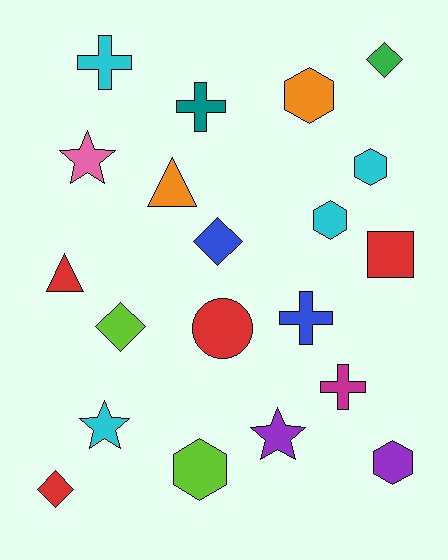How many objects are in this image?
There are 20 objects.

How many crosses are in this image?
There are 4 crosses.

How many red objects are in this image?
There are 4 red objects.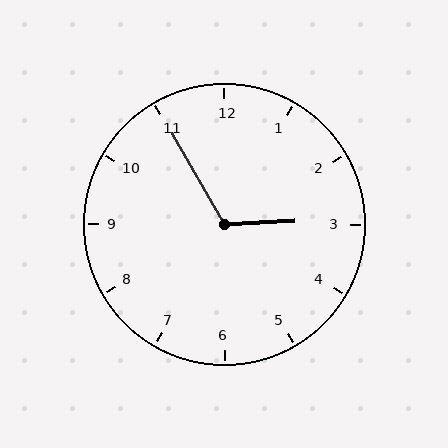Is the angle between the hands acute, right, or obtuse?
It is obtuse.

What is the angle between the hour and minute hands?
Approximately 118 degrees.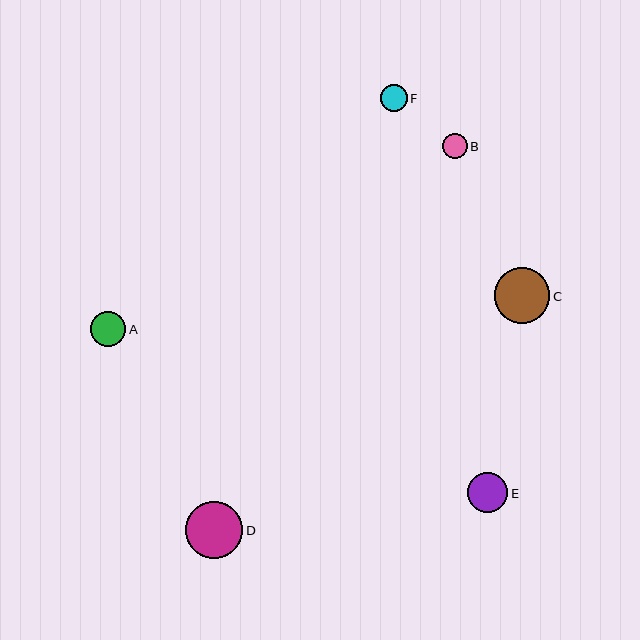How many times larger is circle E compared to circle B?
Circle E is approximately 1.6 times the size of circle B.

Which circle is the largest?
Circle D is the largest with a size of approximately 57 pixels.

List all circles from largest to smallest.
From largest to smallest: D, C, E, A, F, B.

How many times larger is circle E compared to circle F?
Circle E is approximately 1.5 times the size of circle F.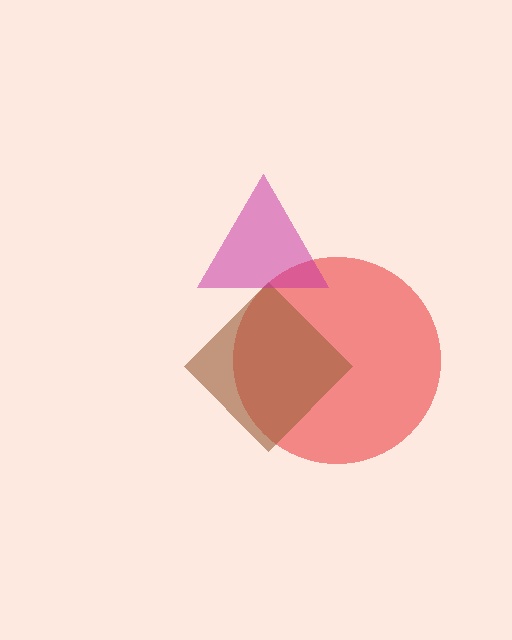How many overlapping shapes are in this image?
There are 3 overlapping shapes in the image.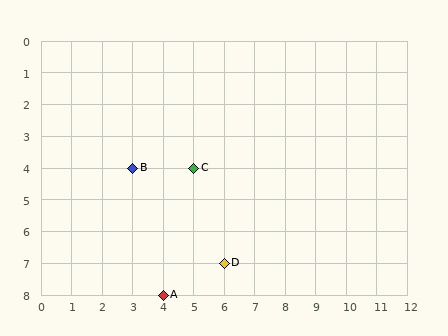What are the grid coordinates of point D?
Point D is at grid coordinates (6, 7).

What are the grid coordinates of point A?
Point A is at grid coordinates (4, 8).